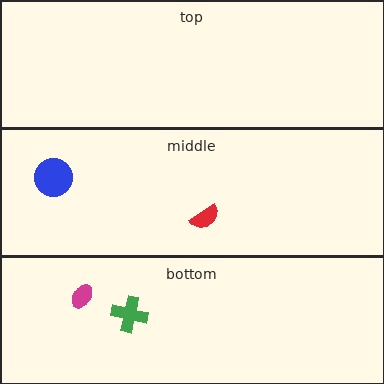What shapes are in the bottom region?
The magenta ellipse, the green cross.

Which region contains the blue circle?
The middle region.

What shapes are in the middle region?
The blue circle, the red semicircle.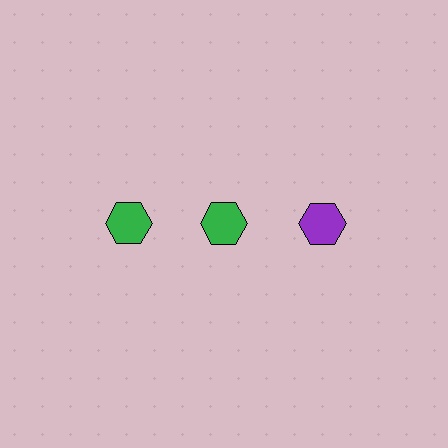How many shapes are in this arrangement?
There are 3 shapes arranged in a grid pattern.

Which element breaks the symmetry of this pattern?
The purple hexagon in the top row, center column breaks the symmetry. All other shapes are green hexagons.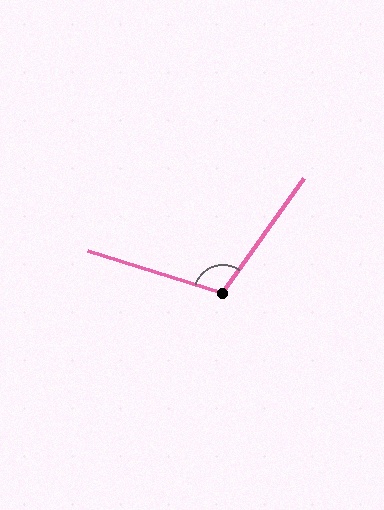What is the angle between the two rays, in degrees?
Approximately 108 degrees.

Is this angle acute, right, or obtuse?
It is obtuse.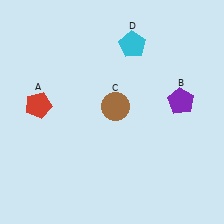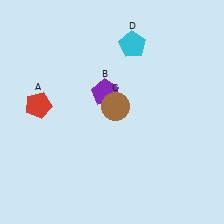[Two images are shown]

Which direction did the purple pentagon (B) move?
The purple pentagon (B) moved left.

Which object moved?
The purple pentagon (B) moved left.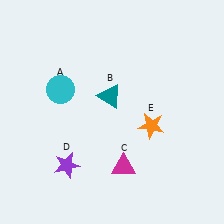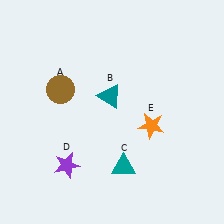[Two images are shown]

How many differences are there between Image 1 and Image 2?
There are 2 differences between the two images.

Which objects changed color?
A changed from cyan to brown. C changed from magenta to teal.